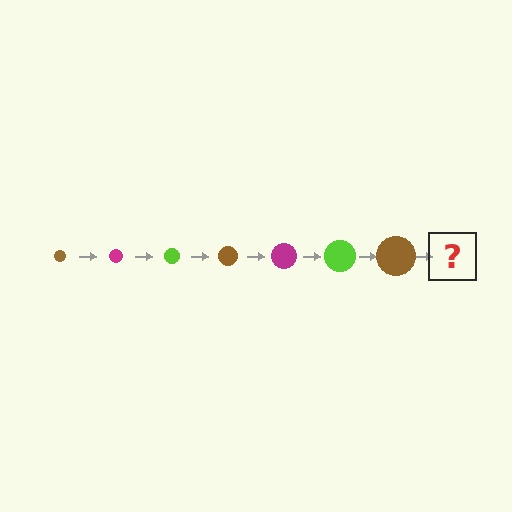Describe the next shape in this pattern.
It should be a magenta circle, larger than the previous one.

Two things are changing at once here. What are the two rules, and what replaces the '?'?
The two rules are that the circle grows larger each step and the color cycles through brown, magenta, and lime. The '?' should be a magenta circle, larger than the previous one.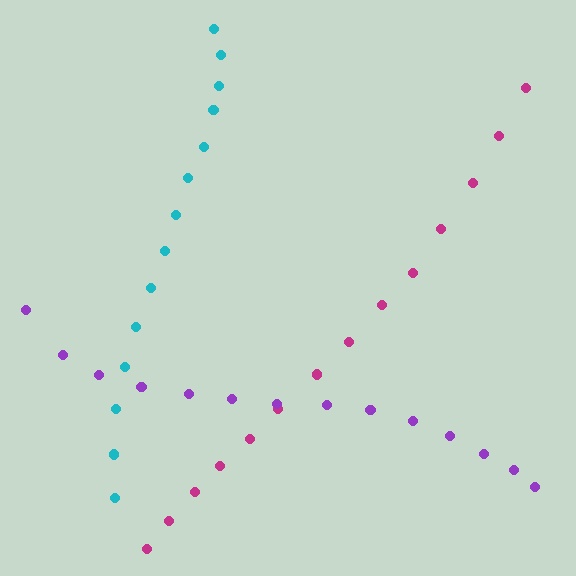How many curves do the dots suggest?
There are 3 distinct paths.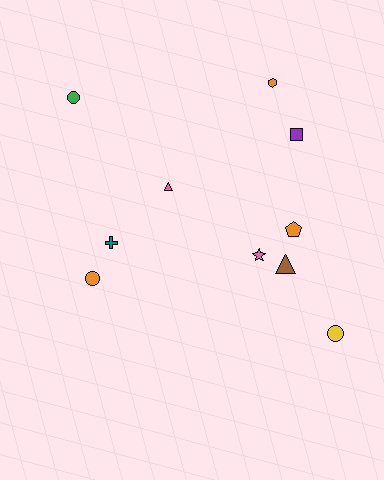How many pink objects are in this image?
There are 2 pink objects.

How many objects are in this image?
There are 10 objects.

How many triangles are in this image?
There are 2 triangles.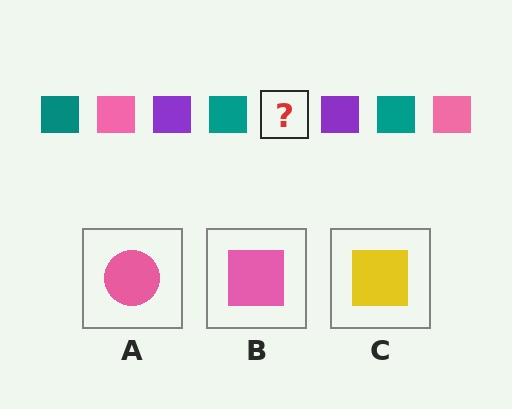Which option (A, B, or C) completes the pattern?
B.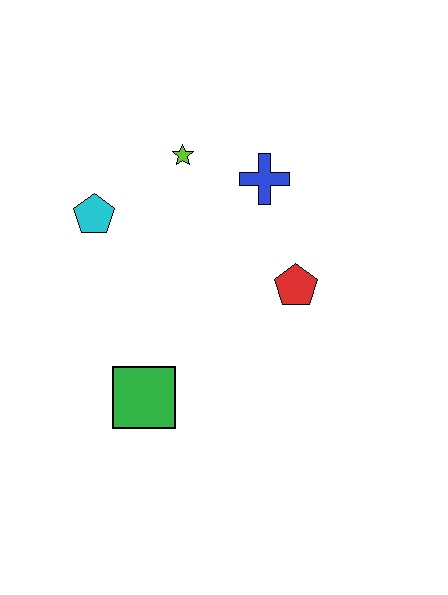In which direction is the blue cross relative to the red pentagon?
The blue cross is above the red pentagon.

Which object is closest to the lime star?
The blue cross is closest to the lime star.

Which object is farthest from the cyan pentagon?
The red pentagon is farthest from the cyan pentagon.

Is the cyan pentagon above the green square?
Yes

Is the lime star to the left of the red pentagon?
Yes